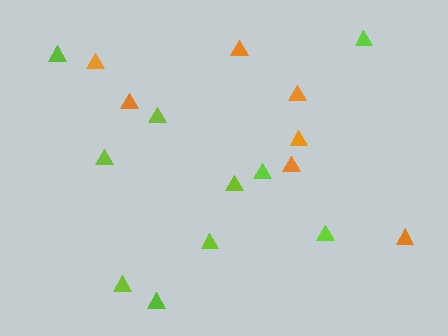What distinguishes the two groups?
There are 2 groups: one group of orange triangles (7) and one group of lime triangles (10).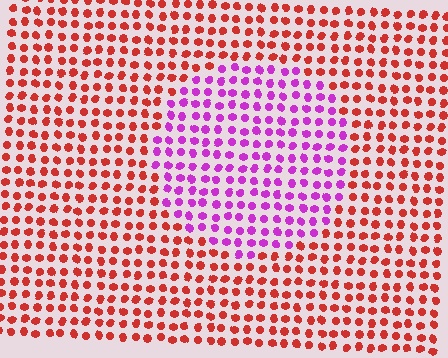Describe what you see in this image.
The image is filled with small red elements in a uniform arrangement. A circle-shaped region is visible where the elements are tinted to a slightly different hue, forming a subtle color boundary.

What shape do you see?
I see a circle.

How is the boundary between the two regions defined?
The boundary is defined purely by a slight shift in hue (about 63 degrees). Spacing, size, and orientation are identical on both sides.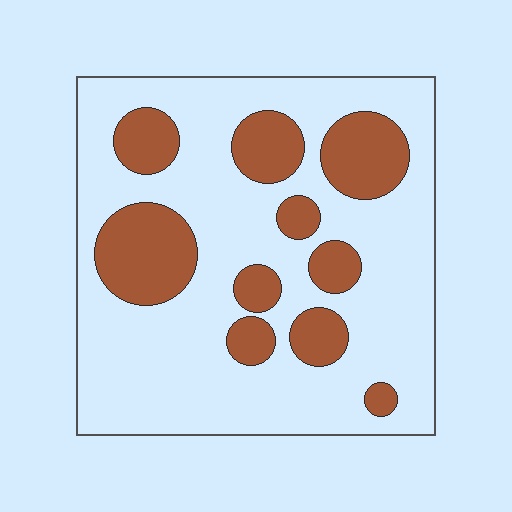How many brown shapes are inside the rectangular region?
10.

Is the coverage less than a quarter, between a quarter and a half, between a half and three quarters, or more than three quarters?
Between a quarter and a half.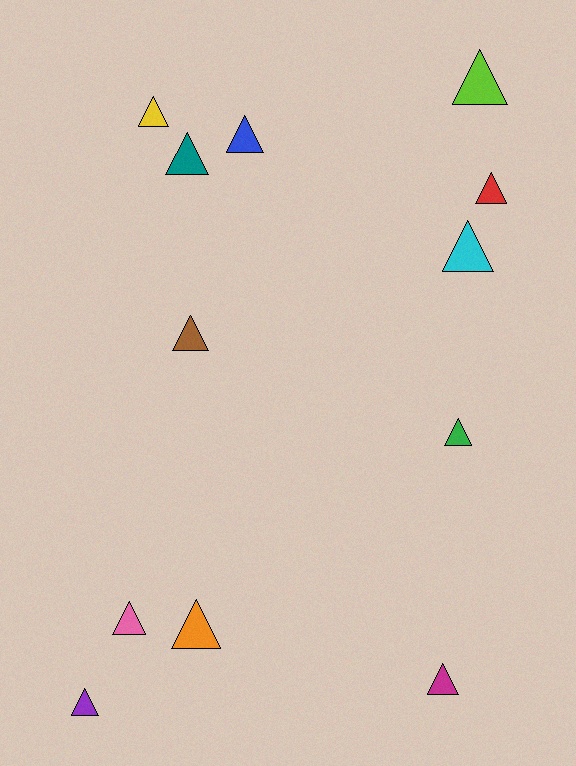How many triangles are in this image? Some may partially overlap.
There are 12 triangles.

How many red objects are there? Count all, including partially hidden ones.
There is 1 red object.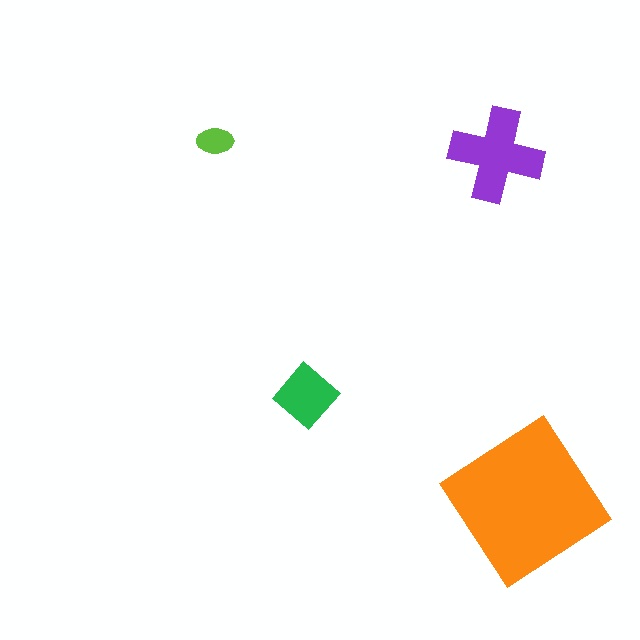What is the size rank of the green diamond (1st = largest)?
3rd.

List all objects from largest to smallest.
The orange diamond, the purple cross, the green diamond, the lime ellipse.